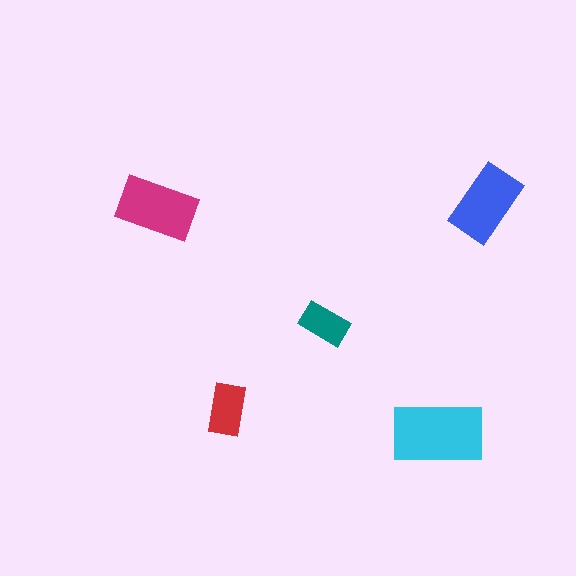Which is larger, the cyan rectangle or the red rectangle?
The cyan one.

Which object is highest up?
The blue rectangle is topmost.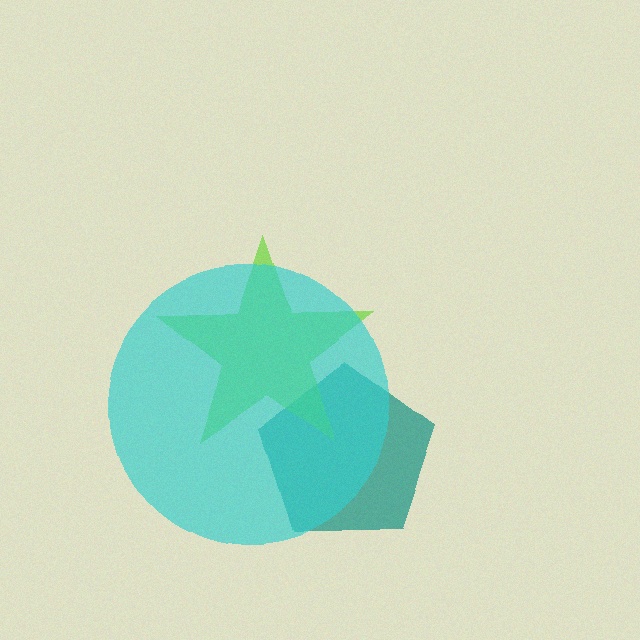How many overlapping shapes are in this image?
There are 3 overlapping shapes in the image.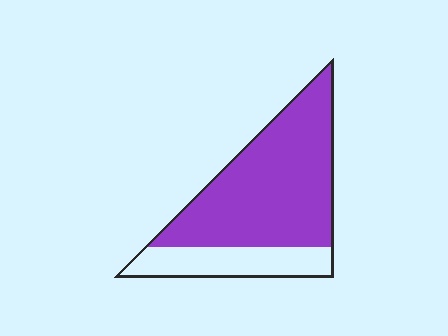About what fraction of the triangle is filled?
About three quarters (3/4).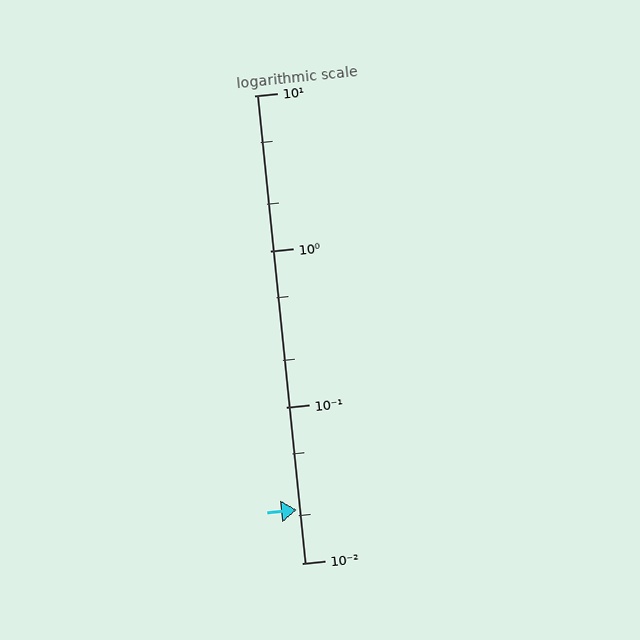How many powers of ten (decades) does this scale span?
The scale spans 3 decades, from 0.01 to 10.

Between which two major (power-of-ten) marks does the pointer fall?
The pointer is between 0.01 and 0.1.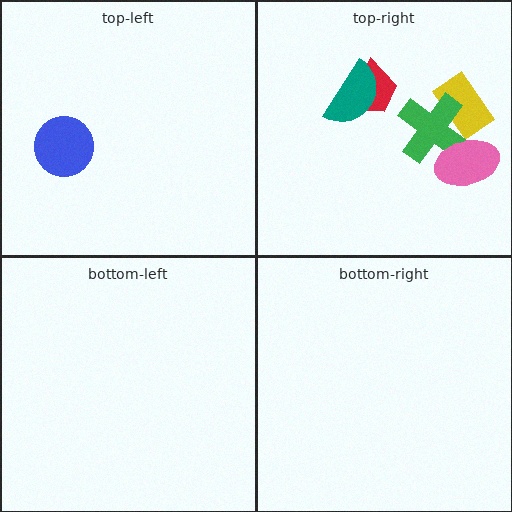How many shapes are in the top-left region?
1.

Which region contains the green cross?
The top-right region.